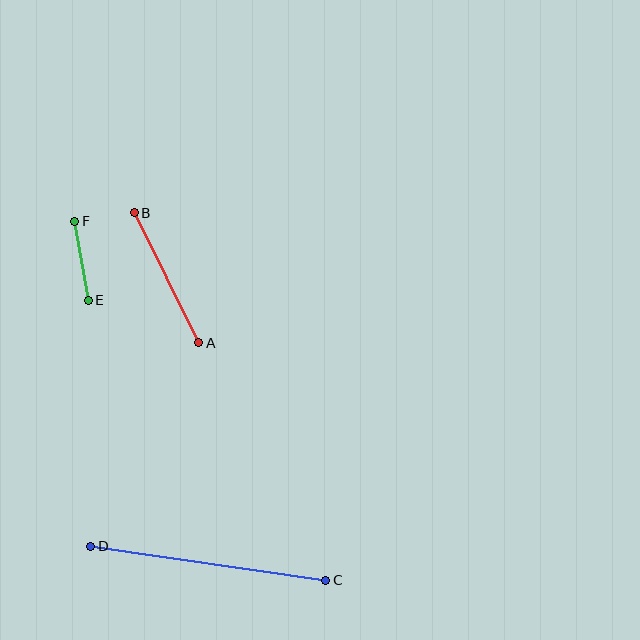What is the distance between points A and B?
The distance is approximately 145 pixels.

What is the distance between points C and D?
The distance is approximately 237 pixels.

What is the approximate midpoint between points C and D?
The midpoint is at approximately (208, 563) pixels.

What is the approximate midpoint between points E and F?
The midpoint is at approximately (82, 261) pixels.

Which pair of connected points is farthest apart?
Points C and D are farthest apart.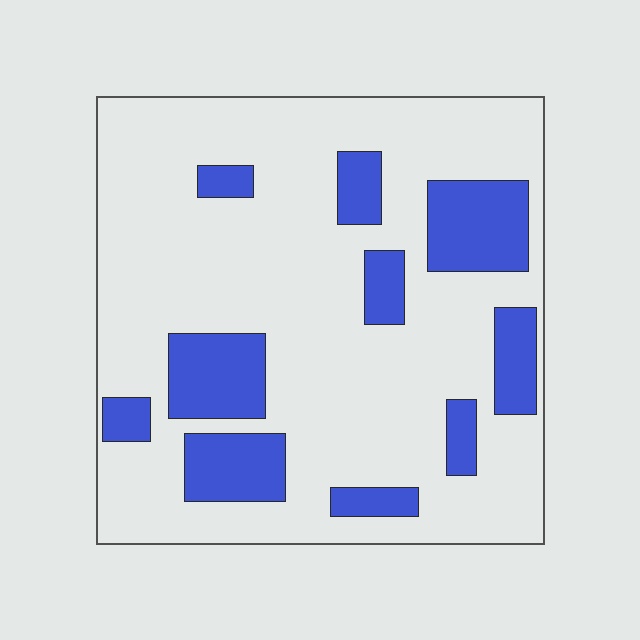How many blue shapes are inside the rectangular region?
10.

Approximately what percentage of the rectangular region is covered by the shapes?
Approximately 20%.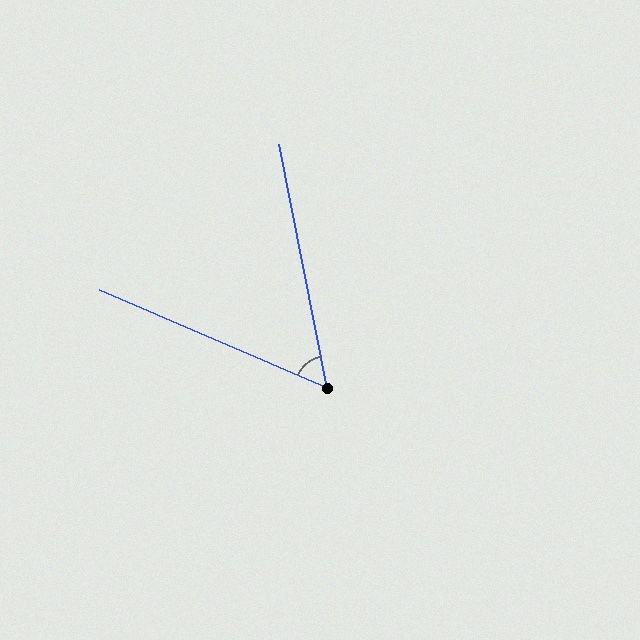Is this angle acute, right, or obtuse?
It is acute.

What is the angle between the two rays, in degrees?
Approximately 56 degrees.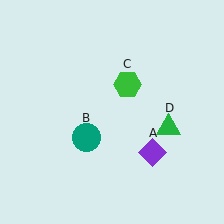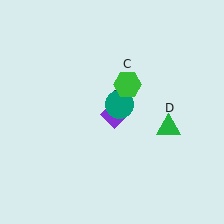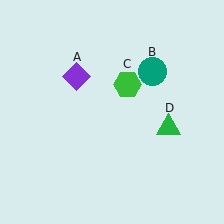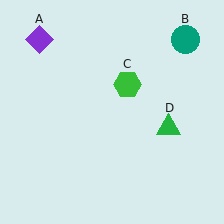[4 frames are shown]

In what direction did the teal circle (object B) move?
The teal circle (object B) moved up and to the right.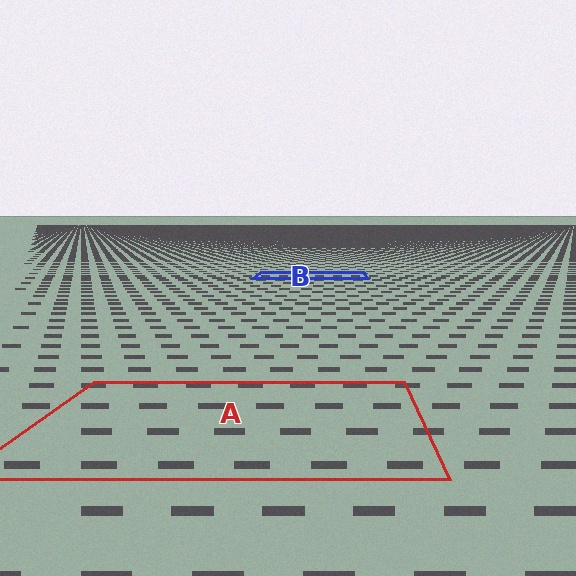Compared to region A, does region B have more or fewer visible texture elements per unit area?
Region B has more texture elements per unit area — they are packed more densely because it is farther away.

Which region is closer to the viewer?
Region A is closer. The texture elements there are larger and more spread out.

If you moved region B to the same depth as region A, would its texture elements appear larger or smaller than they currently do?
They would appear larger. At a closer depth, the same texture elements are projected at a bigger on-screen size.